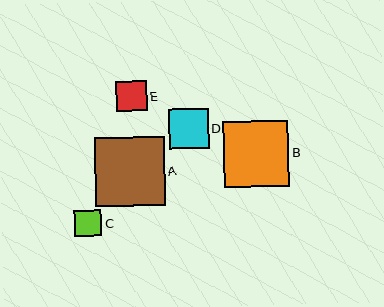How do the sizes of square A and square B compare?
Square A and square B are approximately the same size.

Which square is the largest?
Square A is the largest with a size of approximately 69 pixels.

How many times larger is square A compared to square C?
Square A is approximately 2.6 times the size of square C.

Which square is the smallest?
Square C is the smallest with a size of approximately 27 pixels.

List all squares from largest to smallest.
From largest to smallest: A, B, D, E, C.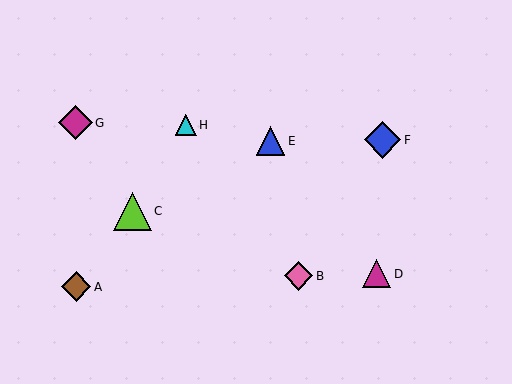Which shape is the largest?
The lime triangle (labeled C) is the largest.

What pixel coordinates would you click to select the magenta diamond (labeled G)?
Click at (75, 123) to select the magenta diamond G.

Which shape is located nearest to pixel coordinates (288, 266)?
The pink diamond (labeled B) at (299, 276) is nearest to that location.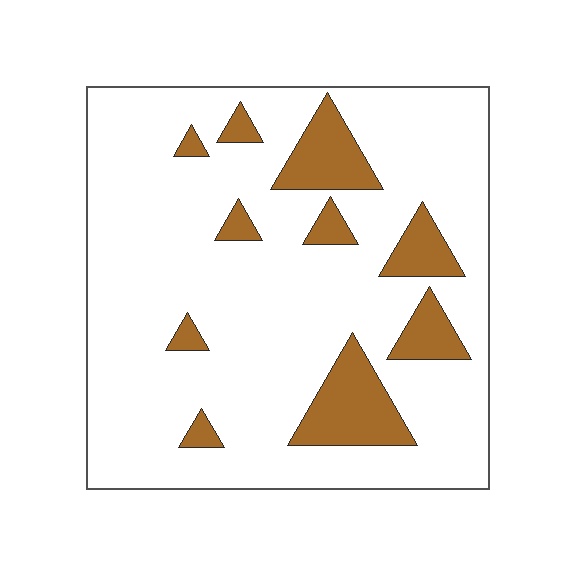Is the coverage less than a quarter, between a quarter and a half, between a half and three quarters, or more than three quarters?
Less than a quarter.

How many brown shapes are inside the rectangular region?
10.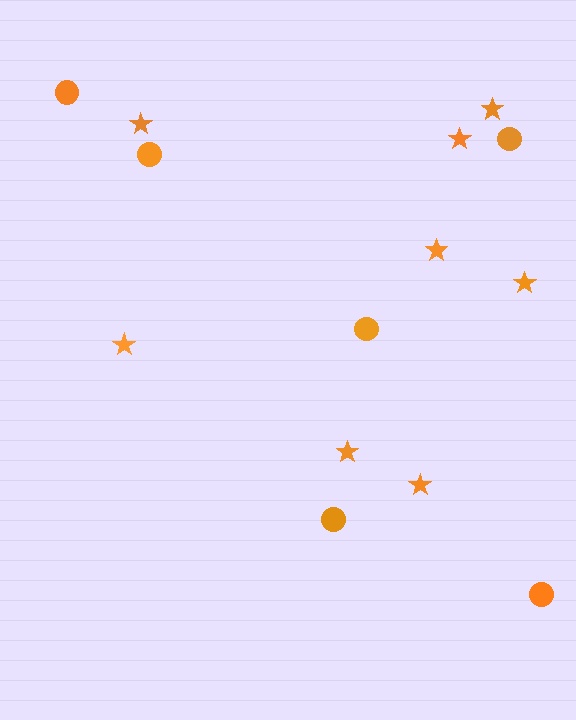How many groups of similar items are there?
There are 2 groups: one group of stars (8) and one group of circles (6).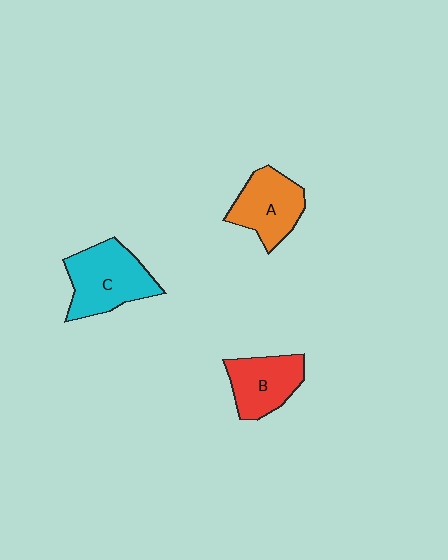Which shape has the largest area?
Shape C (cyan).